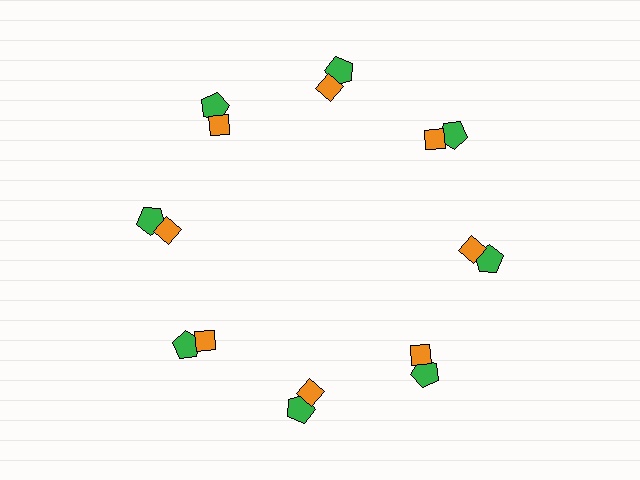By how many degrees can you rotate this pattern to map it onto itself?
The pattern maps onto itself every 45 degrees of rotation.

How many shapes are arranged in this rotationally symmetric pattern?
There are 16 shapes, arranged in 8 groups of 2.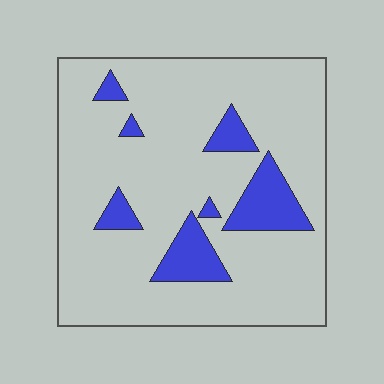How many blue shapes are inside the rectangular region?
7.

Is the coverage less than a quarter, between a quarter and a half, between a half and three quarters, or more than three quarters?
Less than a quarter.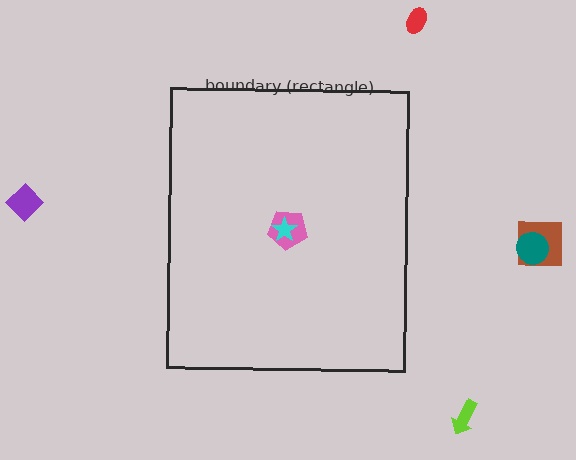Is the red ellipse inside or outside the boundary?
Outside.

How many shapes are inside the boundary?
2 inside, 5 outside.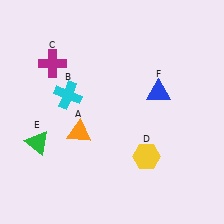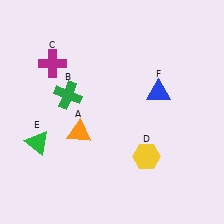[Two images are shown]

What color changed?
The cross (B) changed from cyan in Image 1 to green in Image 2.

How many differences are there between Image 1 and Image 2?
There is 1 difference between the two images.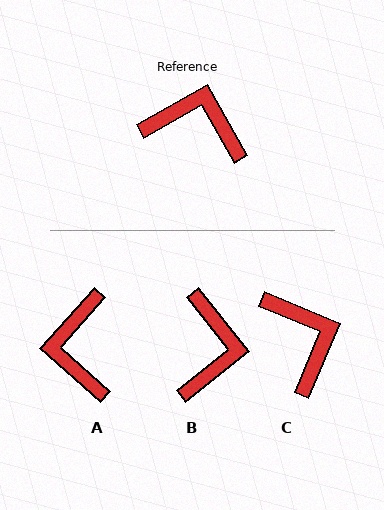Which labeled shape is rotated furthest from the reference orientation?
A, about 109 degrees away.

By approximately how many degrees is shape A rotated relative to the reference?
Approximately 109 degrees counter-clockwise.